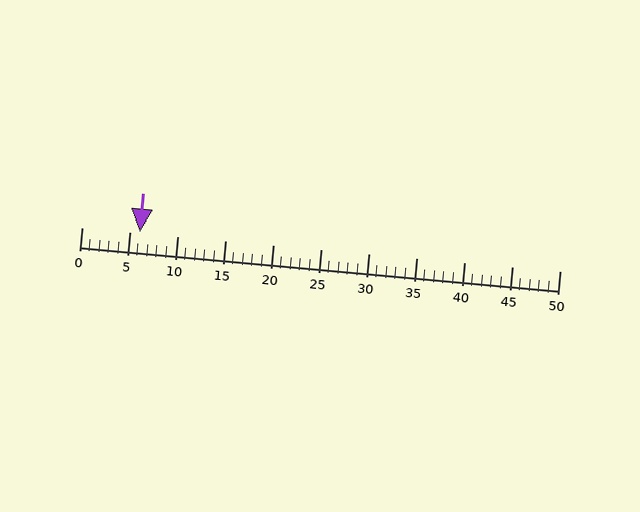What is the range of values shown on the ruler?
The ruler shows values from 0 to 50.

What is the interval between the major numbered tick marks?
The major tick marks are spaced 5 units apart.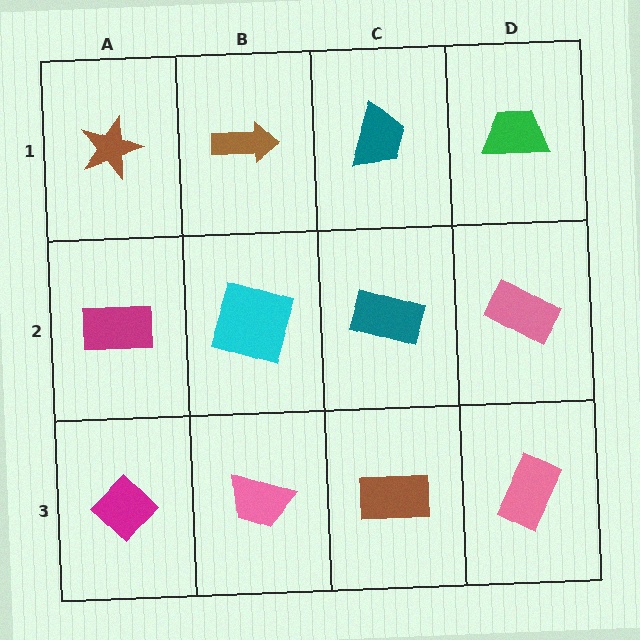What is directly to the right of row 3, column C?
A pink rectangle.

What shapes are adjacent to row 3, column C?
A teal rectangle (row 2, column C), a pink trapezoid (row 3, column B), a pink rectangle (row 3, column D).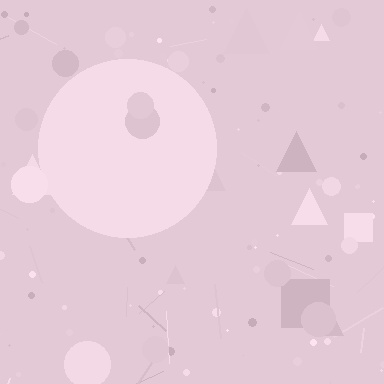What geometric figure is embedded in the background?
A circle is embedded in the background.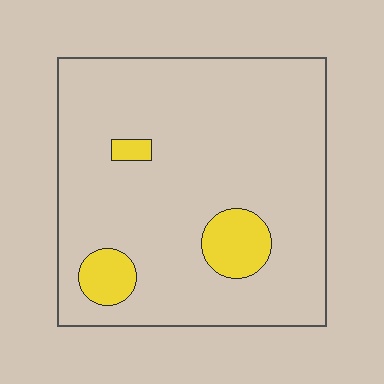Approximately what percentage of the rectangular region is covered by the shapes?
Approximately 10%.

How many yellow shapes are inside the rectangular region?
3.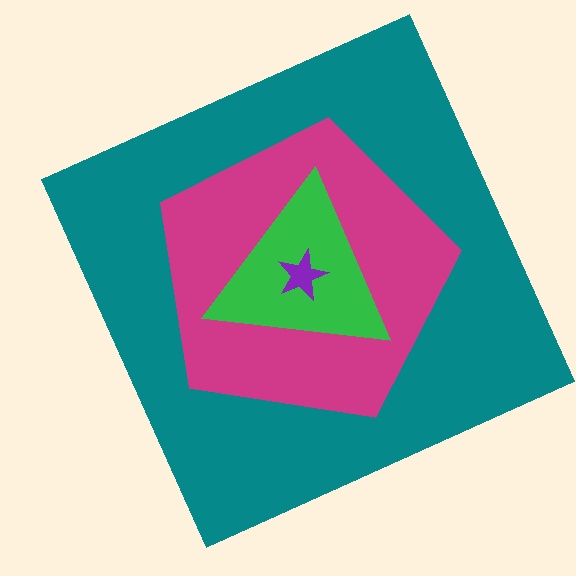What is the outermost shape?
The teal square.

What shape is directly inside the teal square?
The magenta pentagon.